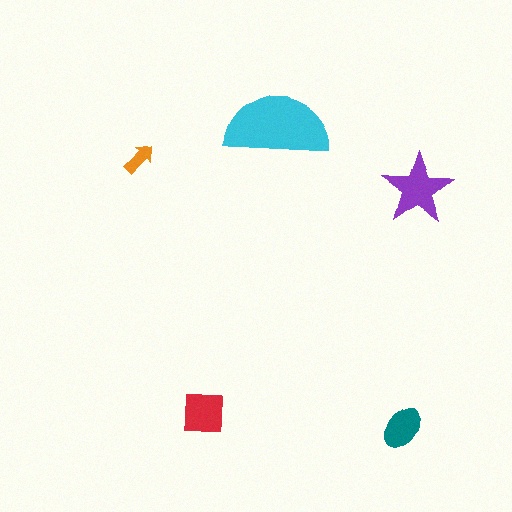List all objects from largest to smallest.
The cyan semicircle, the purple star, the red square, the teal ellipse, the orange arrow.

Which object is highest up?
The cyan semicircle is topmost.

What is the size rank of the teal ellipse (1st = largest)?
4th.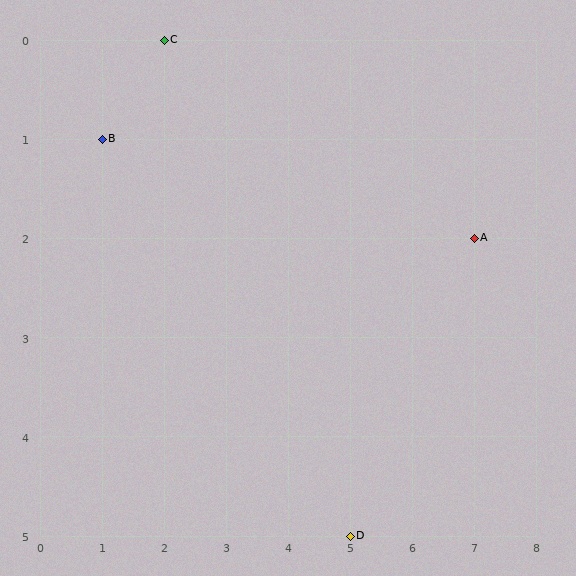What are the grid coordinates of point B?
Point B is at grid coordinates (1, 1).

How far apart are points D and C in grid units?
Points D and C are 3 columns and 5 rows apart (about 5.8 grid units diagonally).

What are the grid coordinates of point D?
Point D is at grid coordinates (5, 5).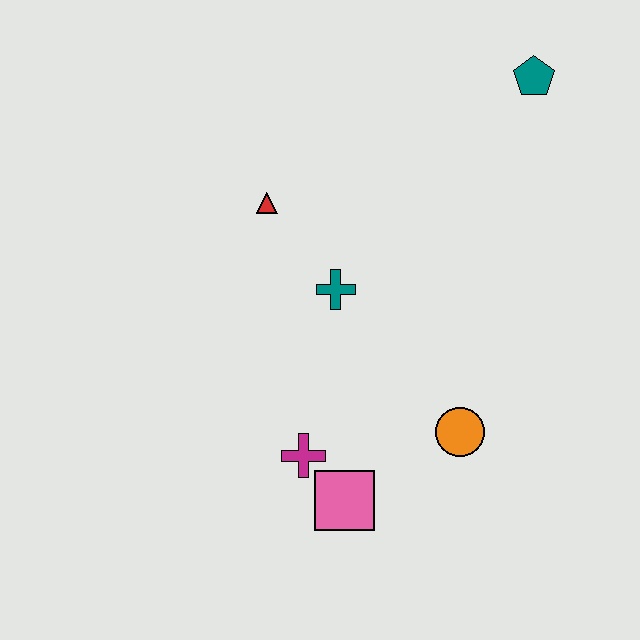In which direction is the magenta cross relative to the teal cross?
The magenta cross is below the teal cross.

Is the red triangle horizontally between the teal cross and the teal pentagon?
No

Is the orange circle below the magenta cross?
No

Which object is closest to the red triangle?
The teal cross is closest to the red triangle.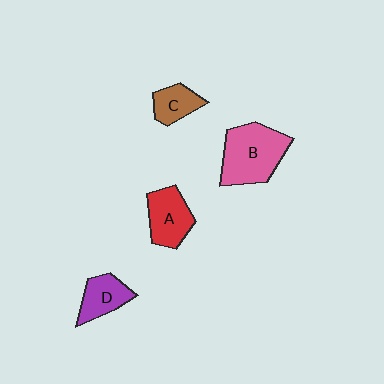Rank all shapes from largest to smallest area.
From largest to smallest: B (pink), A (red), D (purple), C (brown).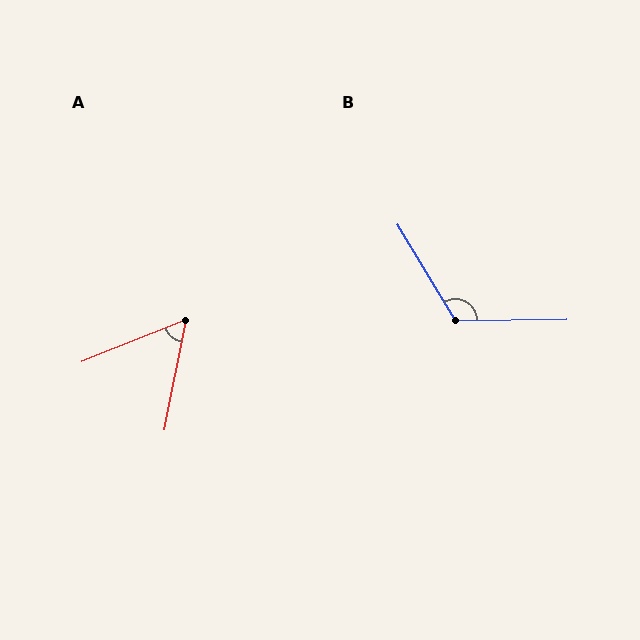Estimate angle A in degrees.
Approximately 57 degrees.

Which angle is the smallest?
A, at approximately 57 degrees.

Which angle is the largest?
B, at approximately 120 degrees.